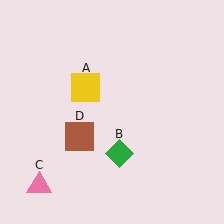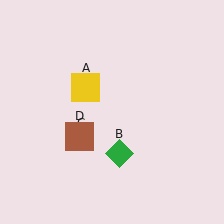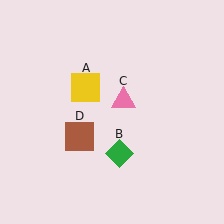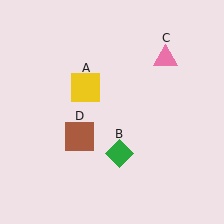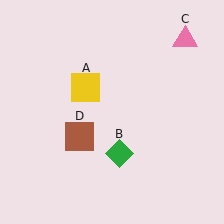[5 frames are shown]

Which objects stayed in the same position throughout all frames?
Yellow square (object A) and green diamond (object B) and brown square (object D) remained stationary.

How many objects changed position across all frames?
1 object changed position: pink triangle (object C).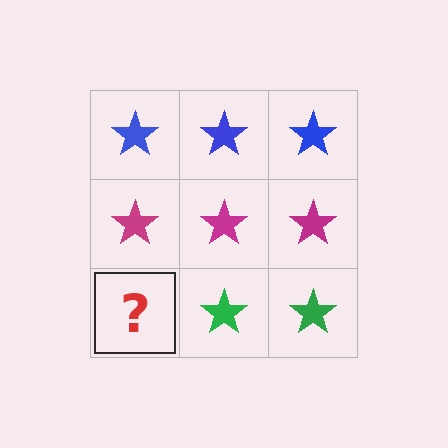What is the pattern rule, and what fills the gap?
The rule is that each row has a consistent color. The gap should be filled with a green star.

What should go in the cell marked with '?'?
The missing cell should contain a green star.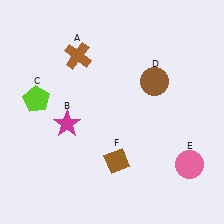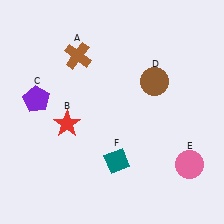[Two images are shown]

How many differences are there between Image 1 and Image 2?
There are 3 differences between the two images.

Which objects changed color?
B changed from magenta to red. C changed from lime to purple. F changed from brown to teal.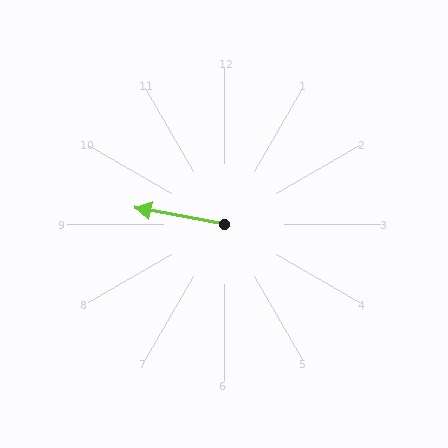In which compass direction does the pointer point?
West.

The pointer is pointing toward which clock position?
Roughly 9 o'clock.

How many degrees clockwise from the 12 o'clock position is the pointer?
Approximately 281 degrees.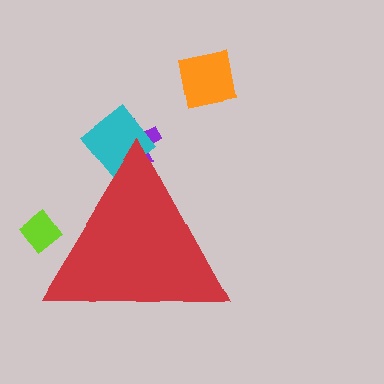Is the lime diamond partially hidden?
Yes, the lime diamond is partially hidden behind the red triangle.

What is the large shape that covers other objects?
A red triangle.